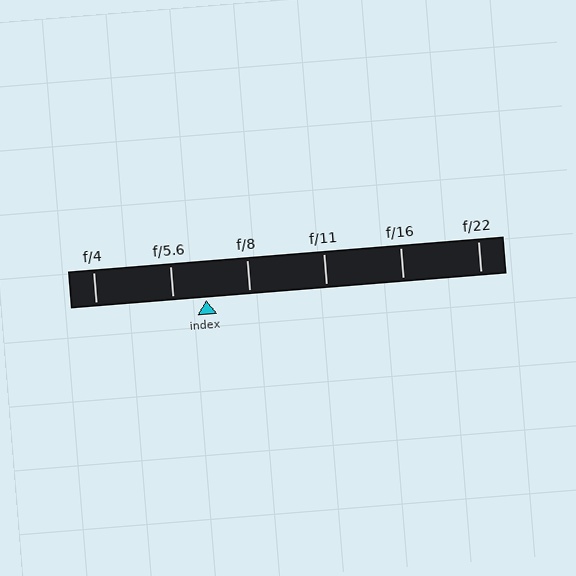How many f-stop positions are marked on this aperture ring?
There are 6 f-stop positions marked.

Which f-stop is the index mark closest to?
The index mark is closest to f/5.6.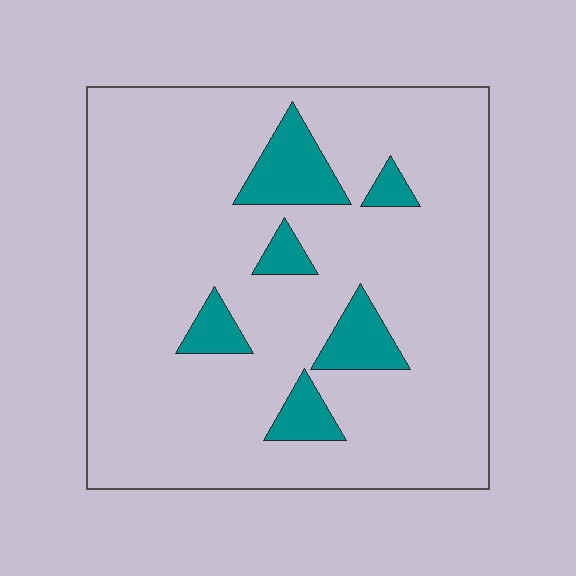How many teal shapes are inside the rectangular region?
6.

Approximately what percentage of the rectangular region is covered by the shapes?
Approximately 10%.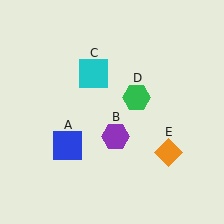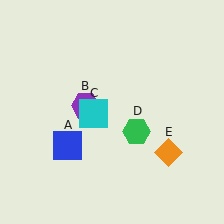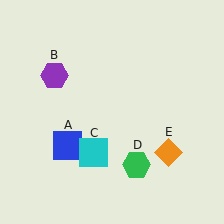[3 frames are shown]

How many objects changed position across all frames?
3 objects changed position: purple hexagon (object B), cyan square (object C), green hexagon (object D).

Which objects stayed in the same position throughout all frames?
Blue square (object A) and orange diamond (object E) remained stationary.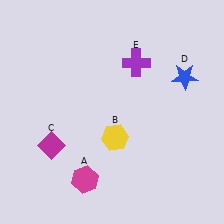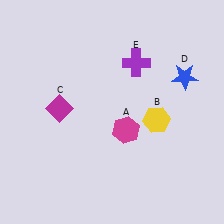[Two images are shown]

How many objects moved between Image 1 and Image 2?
3 objects moved between the two images.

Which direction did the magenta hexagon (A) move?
The magenta hexagon (A) moved up.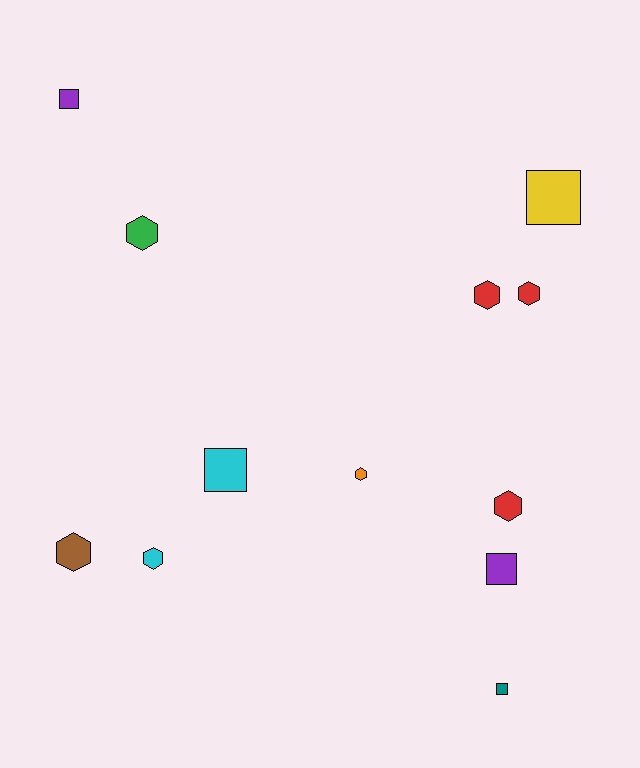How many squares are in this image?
There are 5 squares.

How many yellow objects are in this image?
There is 1 yellow object.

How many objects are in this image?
There are 12 objects.